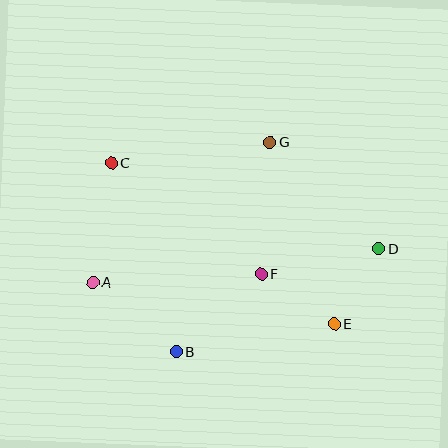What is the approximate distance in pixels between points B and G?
The distance between B and G is approximately 230 pixels.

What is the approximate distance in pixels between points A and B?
The distance between A and B is approximately 109 pixels.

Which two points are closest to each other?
Points D and E are closest to each other.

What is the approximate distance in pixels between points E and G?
The distance between E and G is approximately 193 pixels.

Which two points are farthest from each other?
Points A and D are farthest from each other.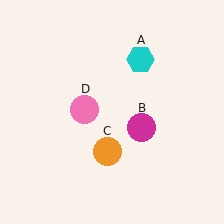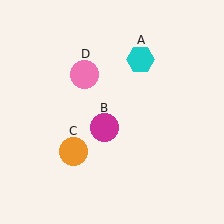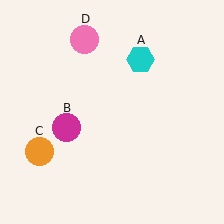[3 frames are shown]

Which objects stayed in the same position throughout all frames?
Cyan hexagon (object A) remained stationary.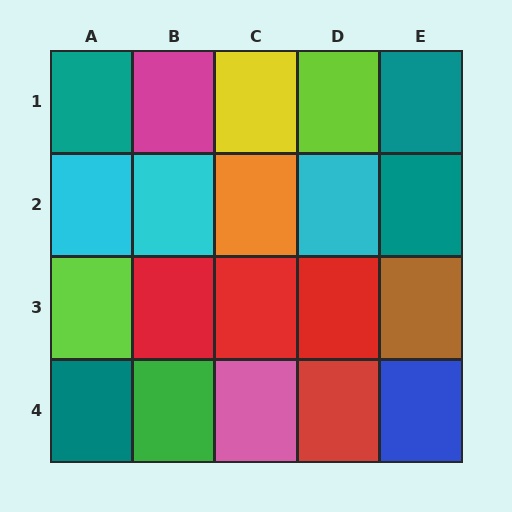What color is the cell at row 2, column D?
Cyan.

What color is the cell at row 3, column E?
Brown.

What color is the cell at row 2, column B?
Cyan.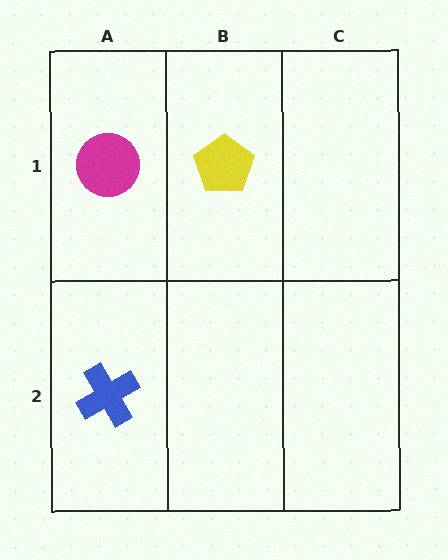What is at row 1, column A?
A magenta circle.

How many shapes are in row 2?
1 shape.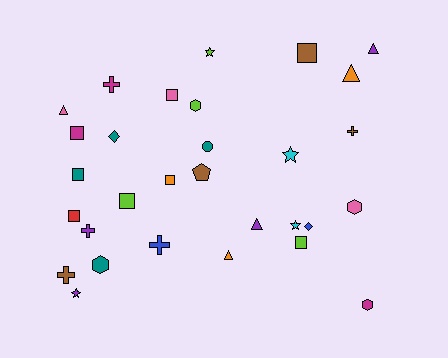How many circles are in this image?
There is 1 circle.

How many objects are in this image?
There are 30 objects.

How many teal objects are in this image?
There are 4 teal objects.